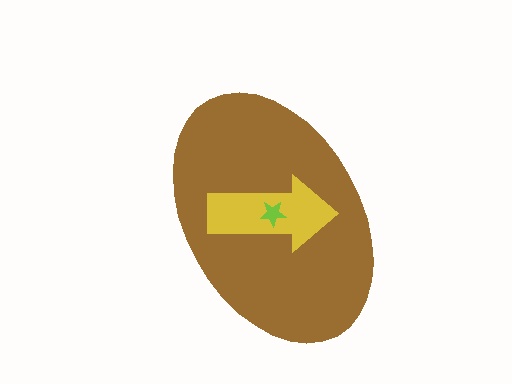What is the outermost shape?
The brown ellipse.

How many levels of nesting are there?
3.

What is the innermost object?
The lime star.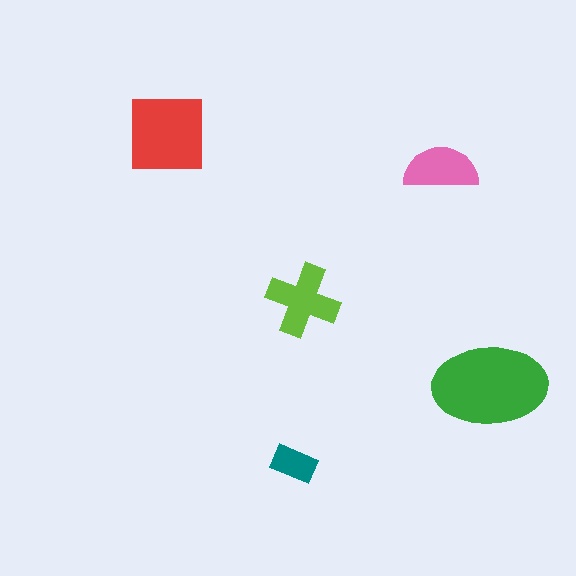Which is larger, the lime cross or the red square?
The red square.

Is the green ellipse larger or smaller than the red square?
Larger.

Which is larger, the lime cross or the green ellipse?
The green ellipse.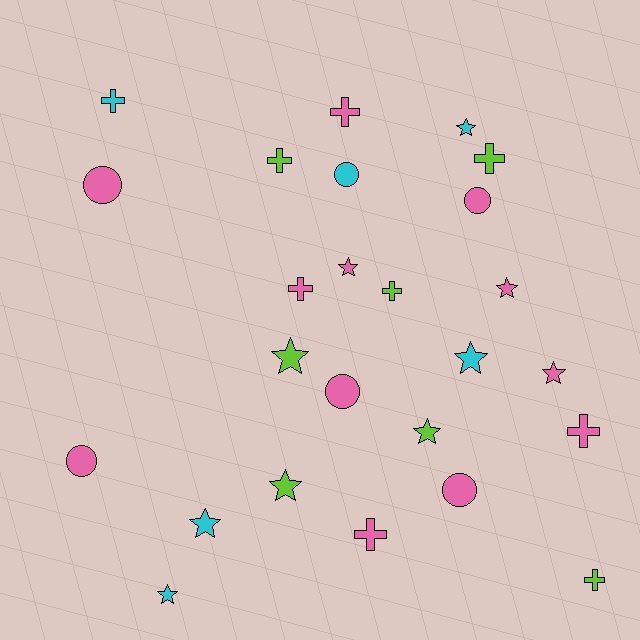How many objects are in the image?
There are 25 objects.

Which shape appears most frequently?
Star, with 10 objects.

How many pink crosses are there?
There are 4 pink crosses.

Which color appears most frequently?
Pink, with 12 objects.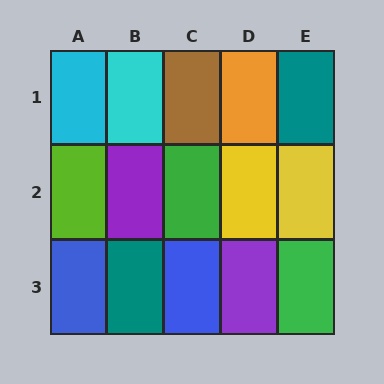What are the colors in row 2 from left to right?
Lime, purple, green, yellow, yellow.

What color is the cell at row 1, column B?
Cyan.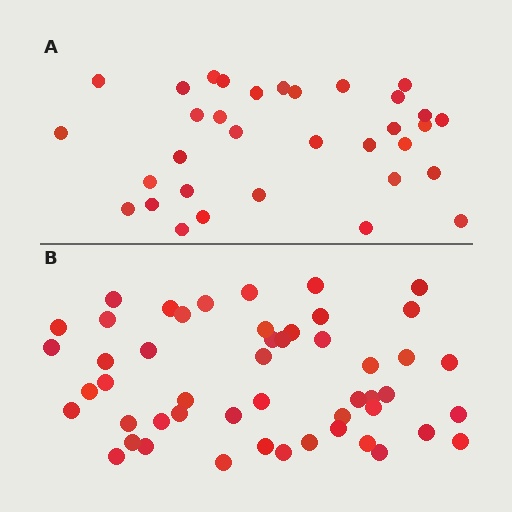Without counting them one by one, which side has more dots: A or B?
Region B (the bottom region) has more dots.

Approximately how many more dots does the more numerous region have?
Region B has approximately 15 more dots than region A.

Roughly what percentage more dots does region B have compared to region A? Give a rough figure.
About 50% more.